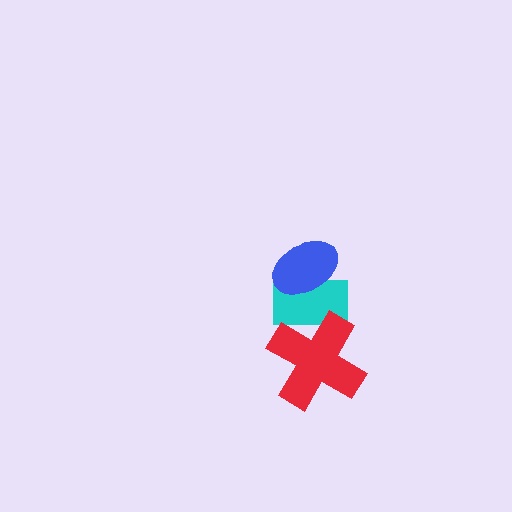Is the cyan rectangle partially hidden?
Yes, it is partially covered by another shape.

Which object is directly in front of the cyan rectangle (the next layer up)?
The red cross is directly in front of the cyan rectangle.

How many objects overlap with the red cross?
1 object overlaps with the red cross.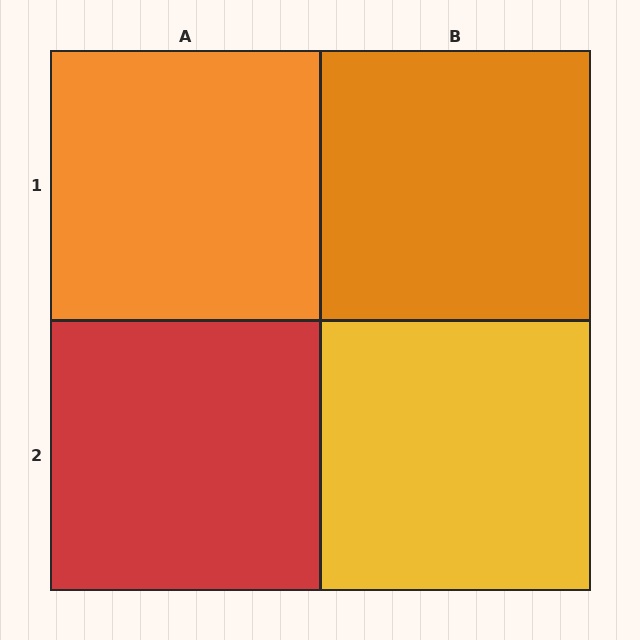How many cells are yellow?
1 cell is yellow.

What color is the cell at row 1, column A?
Orange.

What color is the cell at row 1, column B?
Orange.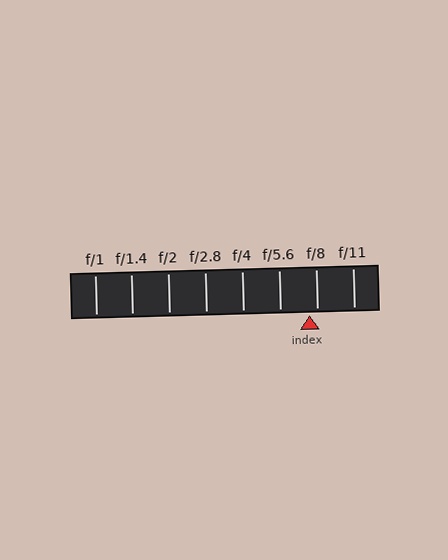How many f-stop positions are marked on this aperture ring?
There are 8 f-stop positions marked.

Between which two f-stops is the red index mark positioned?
The index mark is between f/5.6 and f/8.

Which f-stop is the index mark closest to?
The index mark is closest to f/8.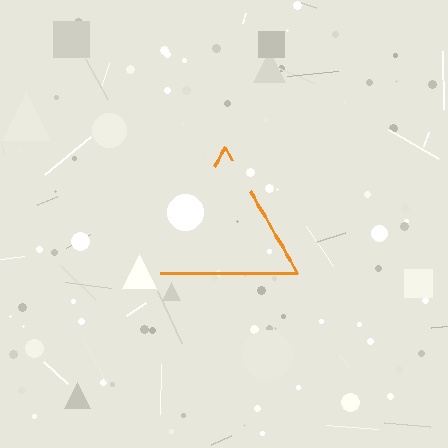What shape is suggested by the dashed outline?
The dashed outline suggests a triangle.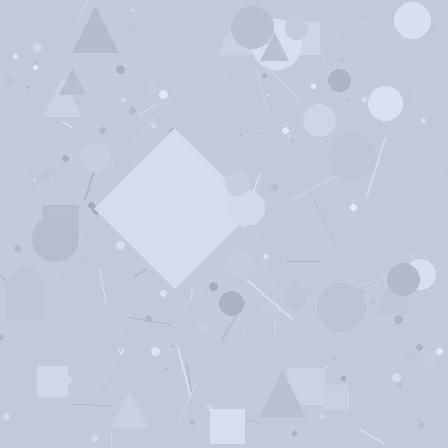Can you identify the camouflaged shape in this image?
The camouflaged shape is a diamond.